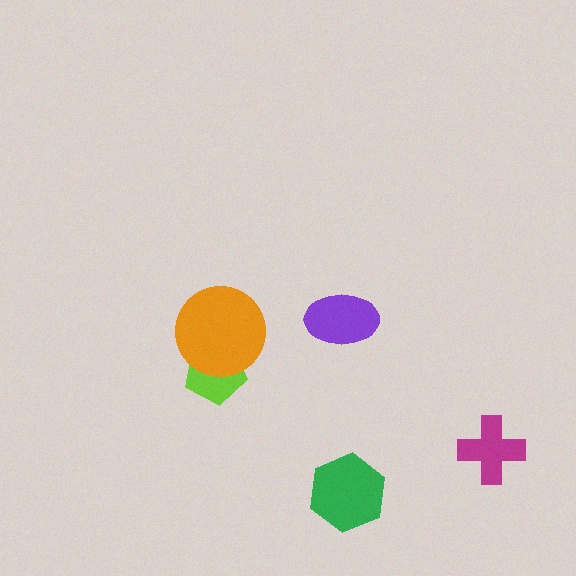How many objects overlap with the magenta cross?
0 objects overlap with the magenta cross.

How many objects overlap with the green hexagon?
0 objects overlap with the green hexagon.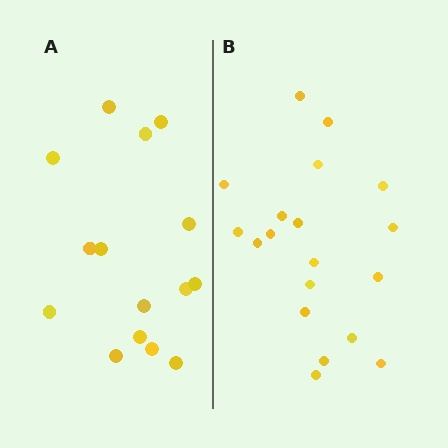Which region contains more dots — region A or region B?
Region B (the right region) has more dots.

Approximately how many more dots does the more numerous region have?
Region B has about 4 more dots than region A.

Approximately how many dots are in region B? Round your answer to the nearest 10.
About 20 dots. (The exact count is 19, which rounds to 20.)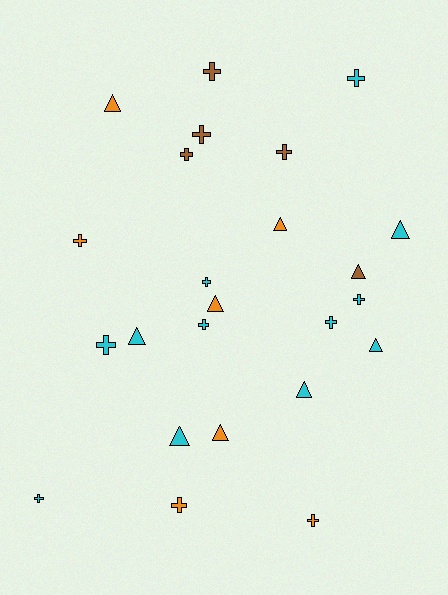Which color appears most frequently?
Cyan, with 12 objects.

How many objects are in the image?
There are 24 objects.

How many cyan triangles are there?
There are 5 cyan triangles.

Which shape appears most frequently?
Cross, with 14 objects.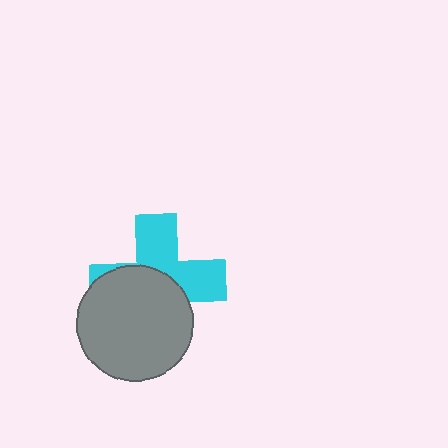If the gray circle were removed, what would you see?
You would see the complete cyan cross.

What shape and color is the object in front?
The object in front is a gray circle.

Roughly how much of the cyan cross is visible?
About half of it is visible (roughly 47%).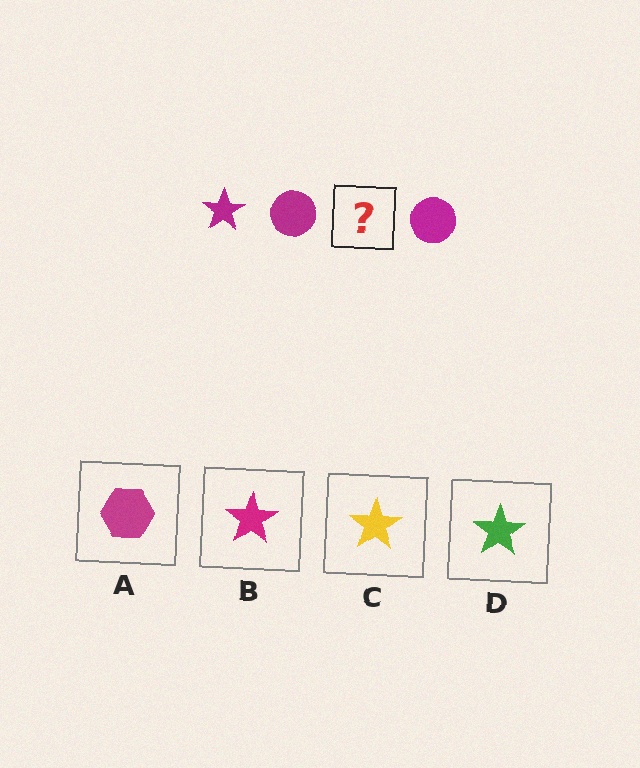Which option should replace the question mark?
Option B.